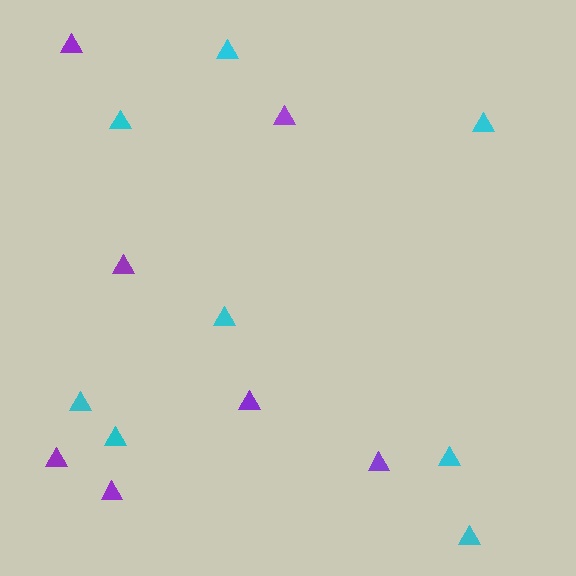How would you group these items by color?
There are 2 groups: one group of cyan triangles (8) and one group of purple triangles (7).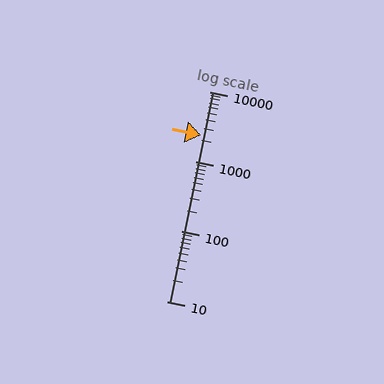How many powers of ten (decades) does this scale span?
The scale spans 3 decades, from 10 to 10000.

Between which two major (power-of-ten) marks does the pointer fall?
The pointer is between 1000 and 10000.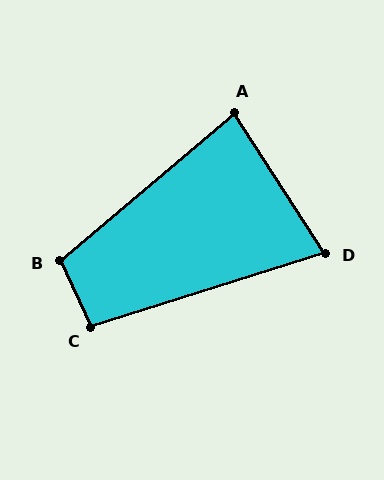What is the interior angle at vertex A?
Approximately 83 degrees (acute).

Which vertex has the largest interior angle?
B, at approximately 105 degrees.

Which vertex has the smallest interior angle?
D, at approximately 75 degrees.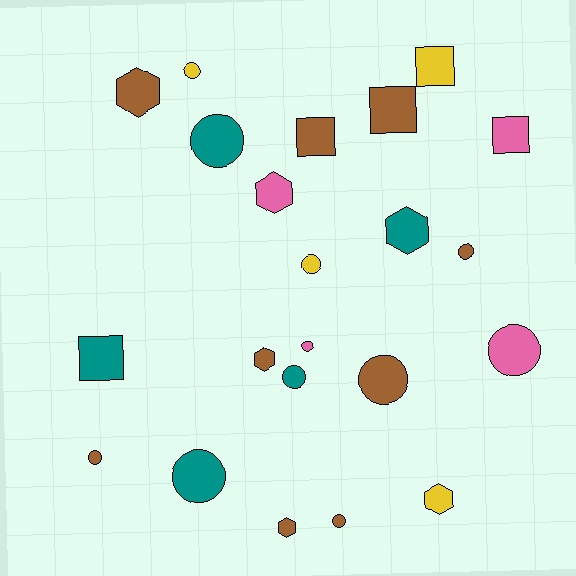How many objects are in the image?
There are 22 objects.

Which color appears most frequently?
Brown, with 9 objects.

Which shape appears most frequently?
Circle, with 11 objects.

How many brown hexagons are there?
There are 3 brown hexagons.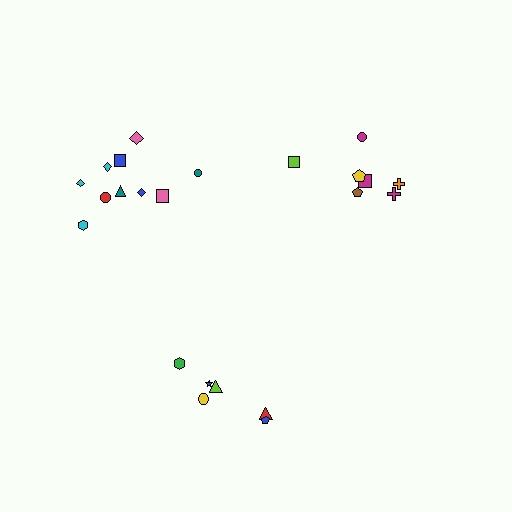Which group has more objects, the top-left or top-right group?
The top-left group.